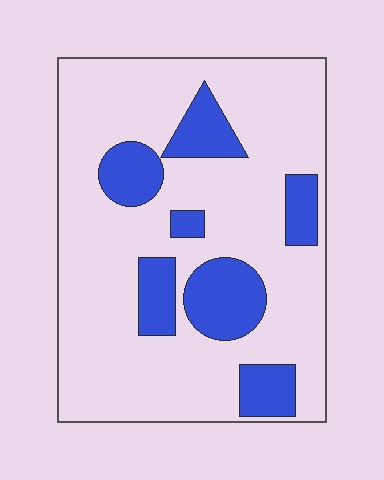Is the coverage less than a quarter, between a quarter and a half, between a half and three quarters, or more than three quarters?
Less than a quarter.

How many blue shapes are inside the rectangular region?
7.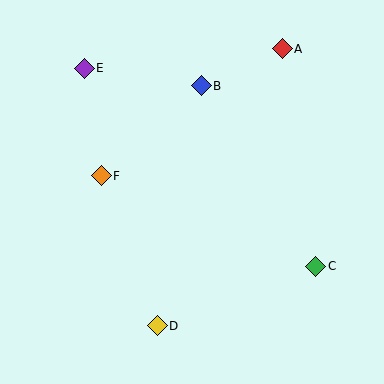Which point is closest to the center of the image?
Point F at (101, 176) is closest to the center.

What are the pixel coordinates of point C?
Point C is at (316, 266).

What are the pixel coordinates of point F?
Point F is at (101, 176).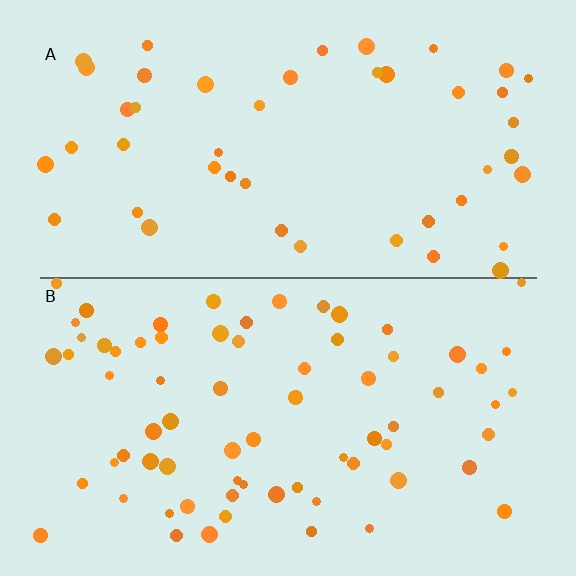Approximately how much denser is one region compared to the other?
Approximately 1.5× — region B over region A.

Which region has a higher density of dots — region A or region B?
B (the bottom).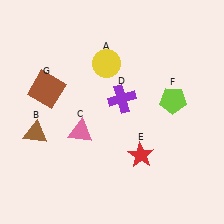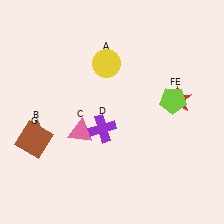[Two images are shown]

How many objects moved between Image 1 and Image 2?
3 objects moved between the two images.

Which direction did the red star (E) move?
The red star (E) moved up.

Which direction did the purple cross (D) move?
The purple cross (D) moved down.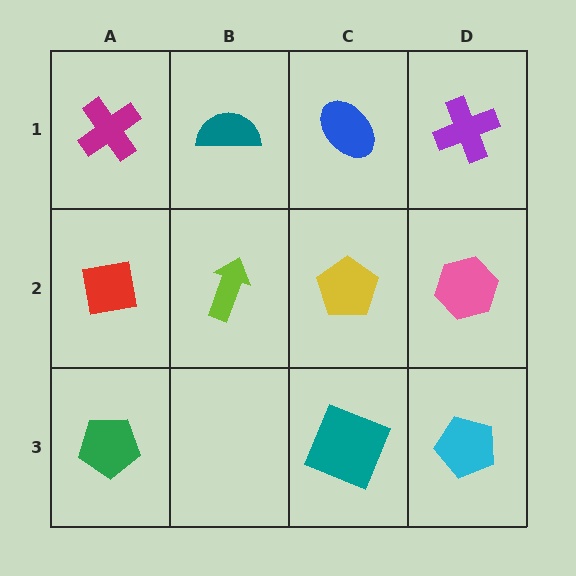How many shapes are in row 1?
4 shapes.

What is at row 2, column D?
A pink hexagon.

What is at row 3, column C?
A teal square.